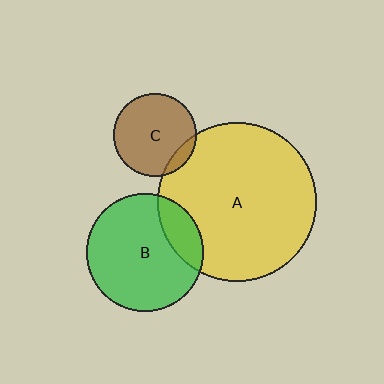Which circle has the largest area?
Circle A (yellow).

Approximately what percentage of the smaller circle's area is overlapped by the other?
Approximately 10%.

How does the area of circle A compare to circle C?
Approximately 3.7 times.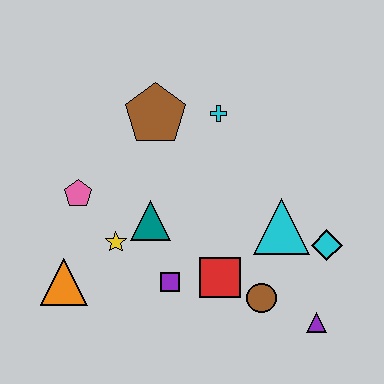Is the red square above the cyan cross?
No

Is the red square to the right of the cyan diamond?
No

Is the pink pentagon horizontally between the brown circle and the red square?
No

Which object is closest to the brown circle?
The red square is closest to the brown circle.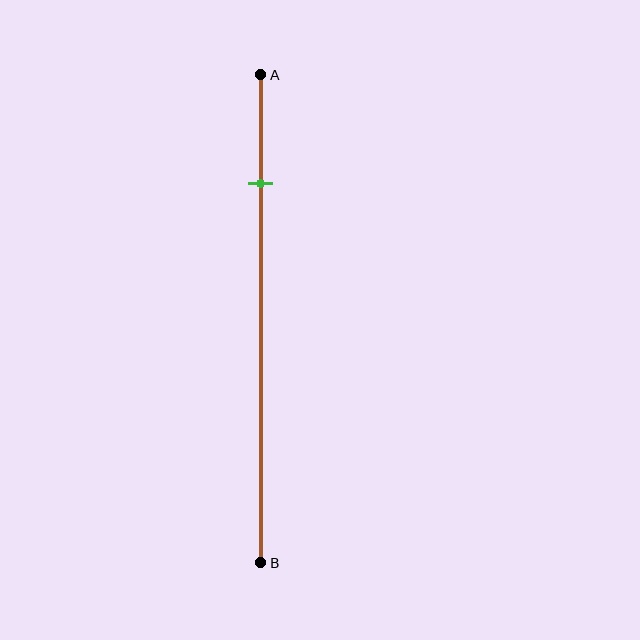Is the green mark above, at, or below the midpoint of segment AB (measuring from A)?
The green mark is above the midpoint of segment AB.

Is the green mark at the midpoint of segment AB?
No, the mark is at about 20% from A, not at the 50% midpoint.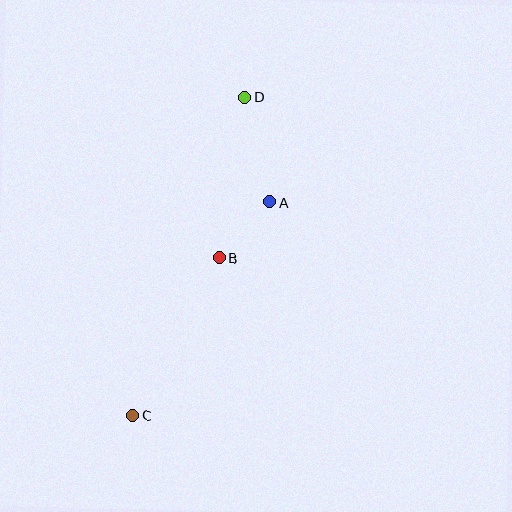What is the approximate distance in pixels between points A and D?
The distance between A and D is approximately 108 pixels.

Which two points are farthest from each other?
Points C and D are farthest from each other.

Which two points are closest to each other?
Points A and B are closest to each other.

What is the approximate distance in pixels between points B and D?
The distance between B and D is approximately 163 pixels.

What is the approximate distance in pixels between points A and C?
The distance between A and C is approximately 254 pixels.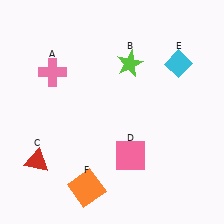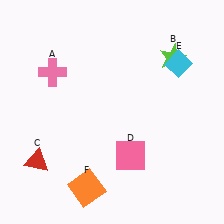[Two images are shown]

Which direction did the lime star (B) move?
The lime star (B) moved right.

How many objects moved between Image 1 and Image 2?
1 object moved between the two images.